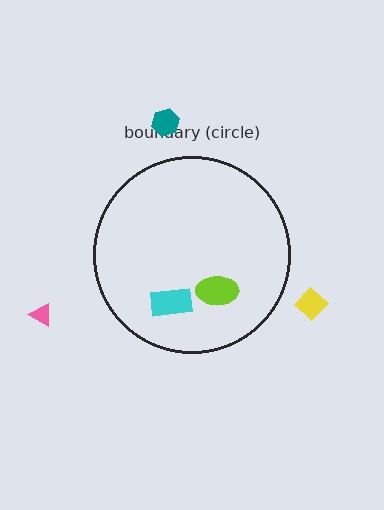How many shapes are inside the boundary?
2 inside, 3 outside.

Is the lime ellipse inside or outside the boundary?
Inside.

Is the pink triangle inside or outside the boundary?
Outside.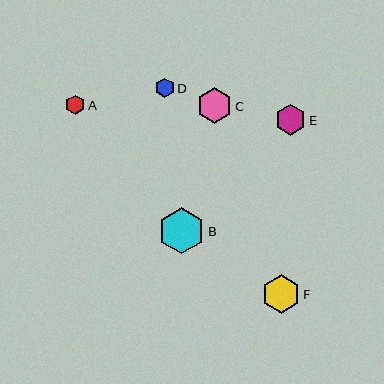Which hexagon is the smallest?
Hexagon D is the smallest with a size of approximately 19 pixels.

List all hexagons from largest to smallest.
From largest to smallest: B, F, C, E, A, D.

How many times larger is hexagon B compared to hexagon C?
Hexagon B is approximately 1.3 times the size of hexagon C.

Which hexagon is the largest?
Hexagon B is the largest with a size of approximately 46 pixels.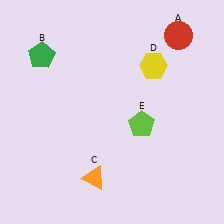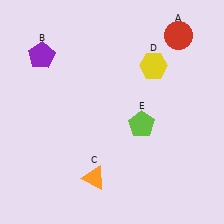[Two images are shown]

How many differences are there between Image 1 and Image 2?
There is 1 difference between the two images.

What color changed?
The pentagon (B) changed from green in Image 1 to purple in Image 2.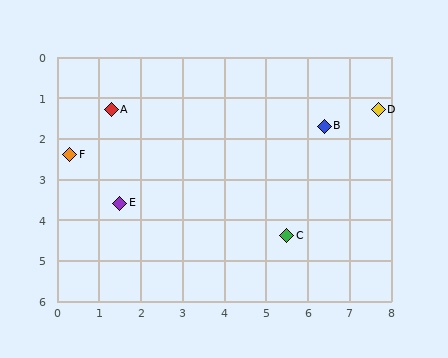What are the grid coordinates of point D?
Point D is at approximately (7.7, 1.3).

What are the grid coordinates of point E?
Point E is at approximately (1.5, 3.6).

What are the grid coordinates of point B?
Point B is at approximately (6.4, 1.7).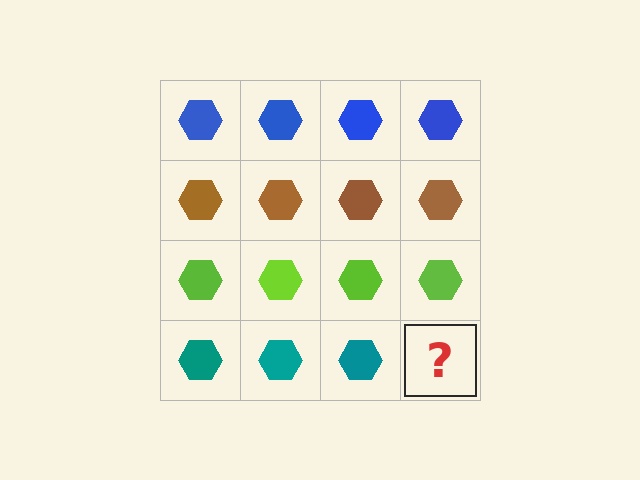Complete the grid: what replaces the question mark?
The question mark should be replaced with a teal hexagon.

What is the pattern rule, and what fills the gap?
The rule is that each row has a consistent color. The gap should be filled with a teal hexagon.